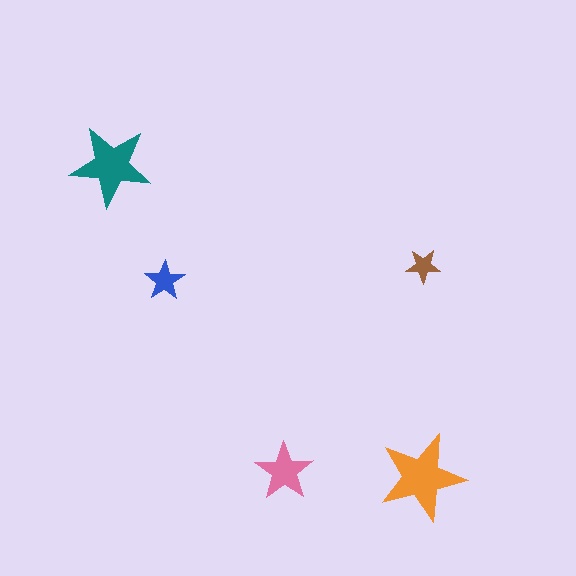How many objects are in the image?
There are 5 objects in the image.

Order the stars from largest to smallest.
the orange one, the teal one, the pink one, the blue one, the brown one.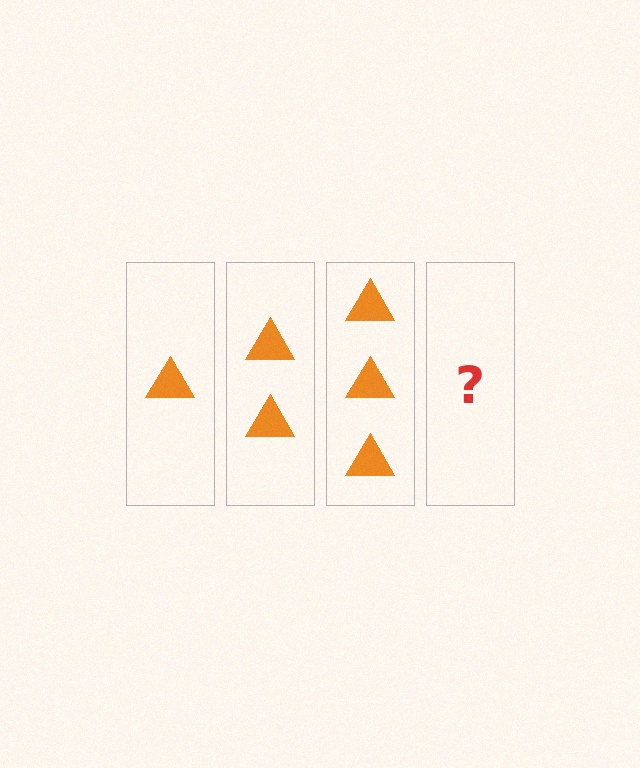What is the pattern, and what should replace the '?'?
The pattern is that each step adds one more triangle. The '?' should be 4 triangles.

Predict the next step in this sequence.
The next step is 4 triangles.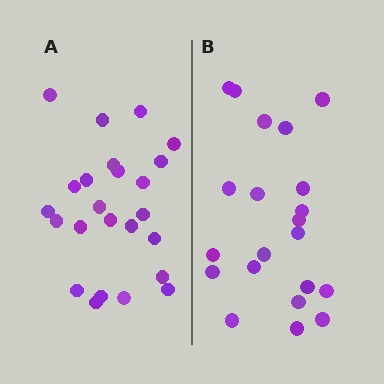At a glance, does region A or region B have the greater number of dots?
Region A (the left region) has more dots.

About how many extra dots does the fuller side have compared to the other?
Region A has just a few more — roughly 2 or 3 more dots than region B.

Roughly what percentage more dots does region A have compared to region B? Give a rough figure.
About 15% more.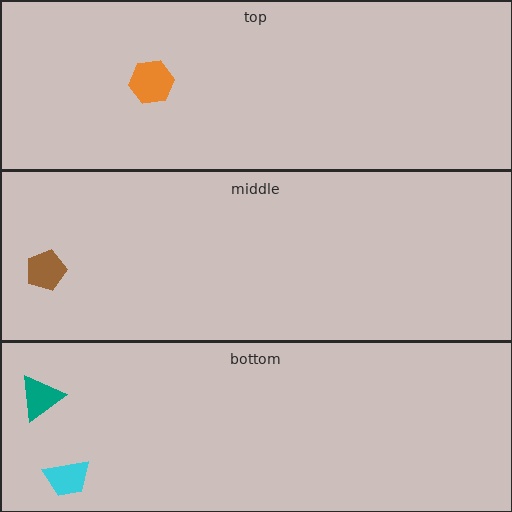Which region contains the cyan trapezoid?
The bottom region.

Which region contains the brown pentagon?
The middle region.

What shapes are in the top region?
The orange hexagon.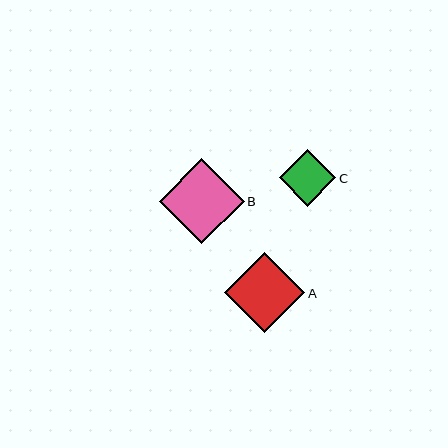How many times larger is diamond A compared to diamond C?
Diamond A is approximately 1.4 times the size of diamond C.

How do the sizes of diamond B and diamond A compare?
Diamond B and diamond A are approximately the same size.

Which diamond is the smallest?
Diamond C is the smallest with a size of approximately 57 pixels.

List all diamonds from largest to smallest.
From largest to smallest: B, A, C.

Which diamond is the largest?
Diamond B is the largest with a size of approximately 85 pixels.